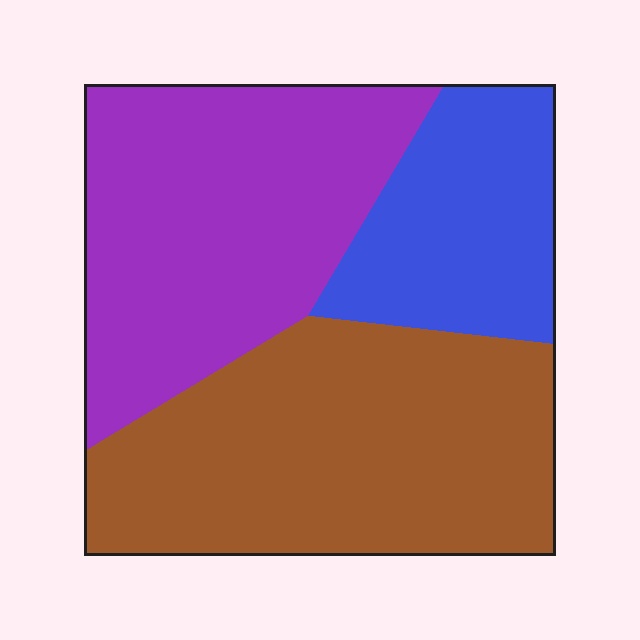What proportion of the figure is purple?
Purple covers 37% of the figure.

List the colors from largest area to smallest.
From largest to smallest: brown, purple, blue.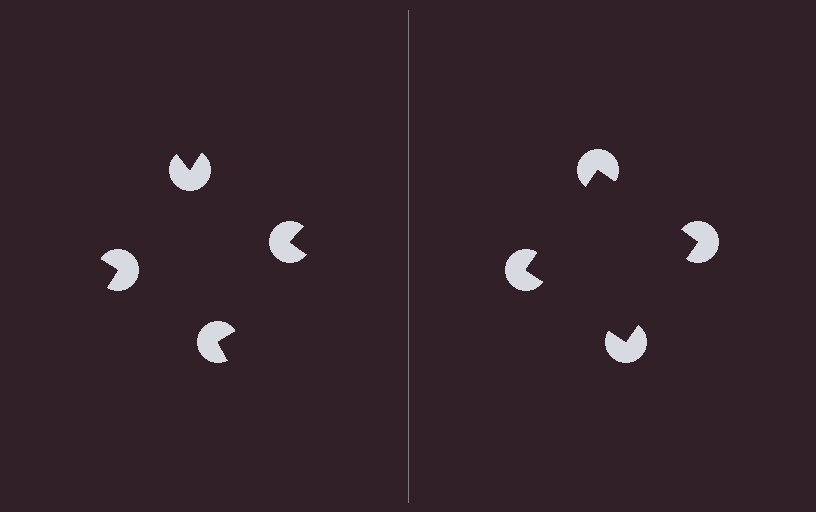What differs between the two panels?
The pac-man discs are positioned identically on both sides; only the wedge orientations differ. On the right they align to a square; on the left they are misaligned.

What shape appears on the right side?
An illusory square.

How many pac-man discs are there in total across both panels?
8 — 4 on each side.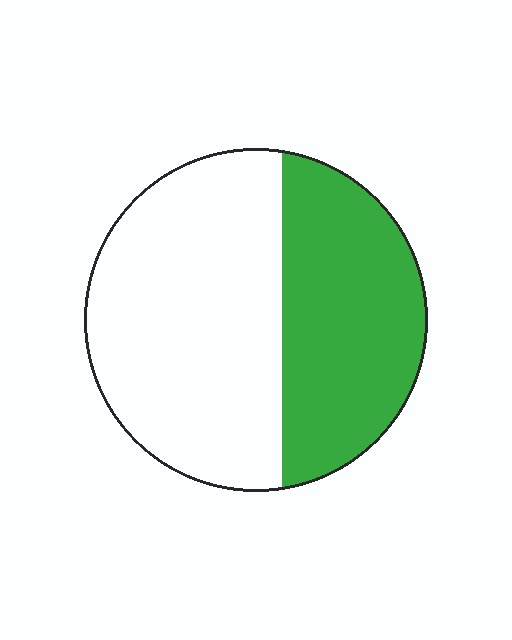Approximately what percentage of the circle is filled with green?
Approximately 40%.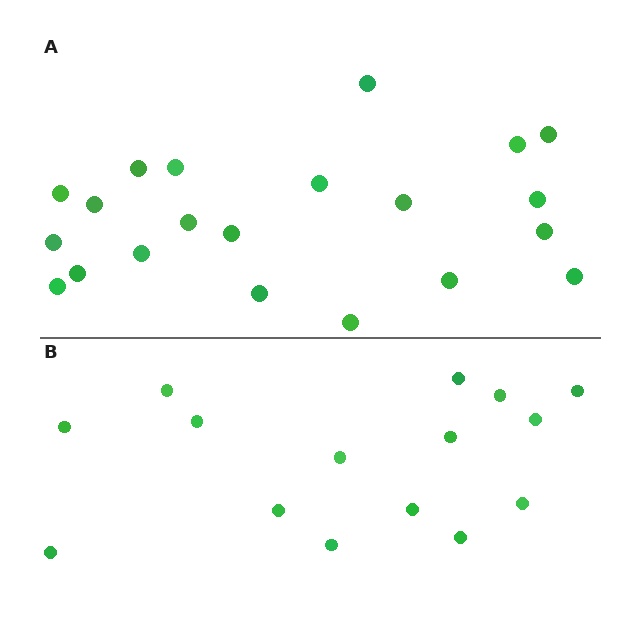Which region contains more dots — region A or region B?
Region A (the top region) has more dots.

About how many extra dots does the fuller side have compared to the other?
Region A has about 6 more dots than region B.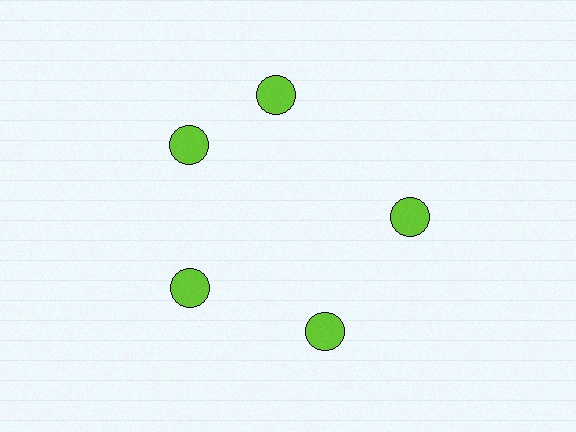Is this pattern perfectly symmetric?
No. The 5 lime circles are arranged in a ring, but one element near the 1 o'clock position is rotated out of alignment along the ring, breaking the 5-fold rotational symmetry.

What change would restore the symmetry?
The symmetry would be restored by rotating it back into even spacing with its neighbors so that all 5 circles sit at equal angles and equal distance from the center.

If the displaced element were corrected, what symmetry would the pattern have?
It would have 5-fold rotational symmetry — the pattern would map onto itself every 72 degrees.